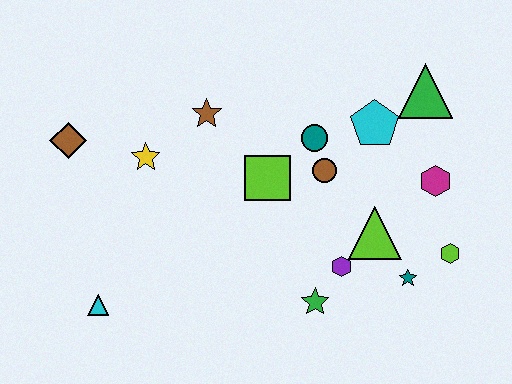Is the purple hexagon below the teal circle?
Yes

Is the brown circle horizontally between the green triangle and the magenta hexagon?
No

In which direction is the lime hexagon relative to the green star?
The lime hexagon is to the right of the green star.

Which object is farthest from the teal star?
The brown diamond is farthest from the teal star.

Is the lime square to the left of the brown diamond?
No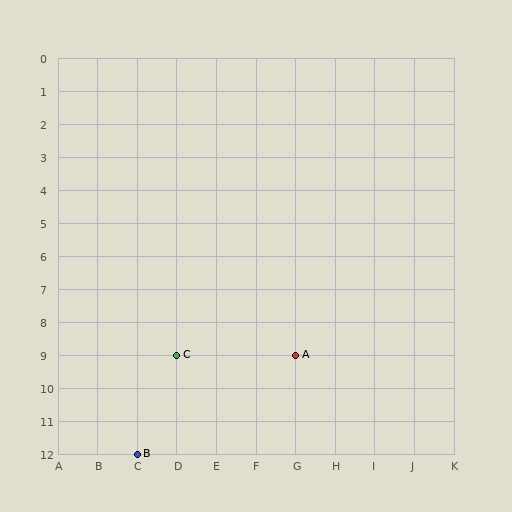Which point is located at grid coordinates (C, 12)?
Point B is at (C, 12).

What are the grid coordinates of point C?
Point C is at grid coordinates (D, 9).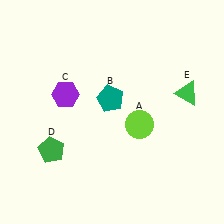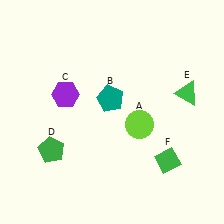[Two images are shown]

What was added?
A green diamond (F) was added in Image 2.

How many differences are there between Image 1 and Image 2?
There is 1 difference between the two images.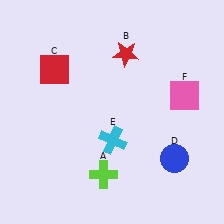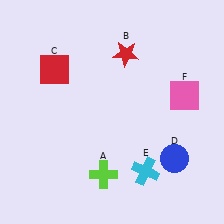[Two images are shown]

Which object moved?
The cyan cross (E) moved right.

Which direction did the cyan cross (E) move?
The cyan cross (E) moved right.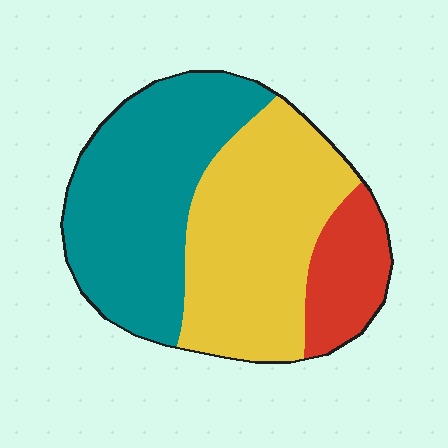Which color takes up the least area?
Red, at roughly 15%.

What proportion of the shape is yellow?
Yellow takes up about two fifths (2/5) of the shape.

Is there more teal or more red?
Teal.